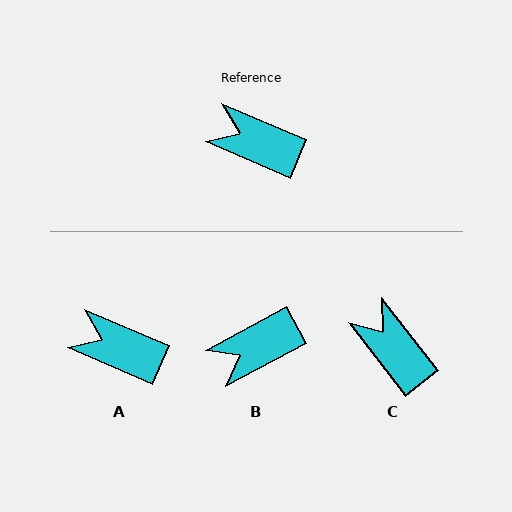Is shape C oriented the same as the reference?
No, it is off by about 29 degrees.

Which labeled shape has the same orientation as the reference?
A.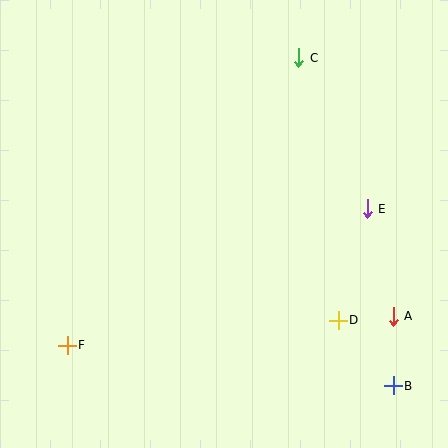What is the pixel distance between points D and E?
The distance between D and E is 115 pixels.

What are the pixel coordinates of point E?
Point E is at (367, 209).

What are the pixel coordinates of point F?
Point F is at (67, 345).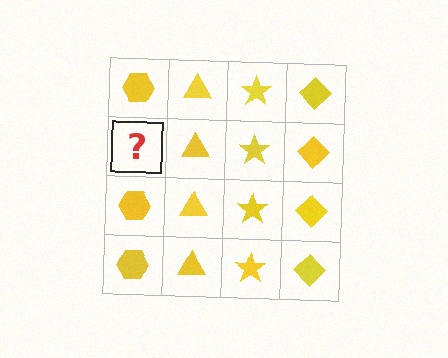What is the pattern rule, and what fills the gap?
The rule is that each column has a consistent shape. The gap should be filled with a yellow hexagon.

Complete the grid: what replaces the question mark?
The question mark should be replaced with a yellow hexagon.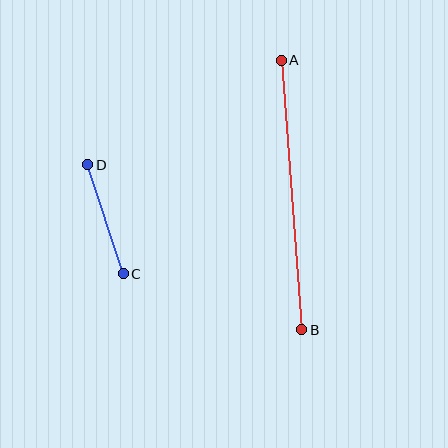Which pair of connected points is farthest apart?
Points A and B are farthest apart.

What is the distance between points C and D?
The distance is approximately 114 pixels.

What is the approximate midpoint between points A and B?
The midpoint is at approximately (292, 195) pixels.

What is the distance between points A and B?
The distance is approximately 271 pixels.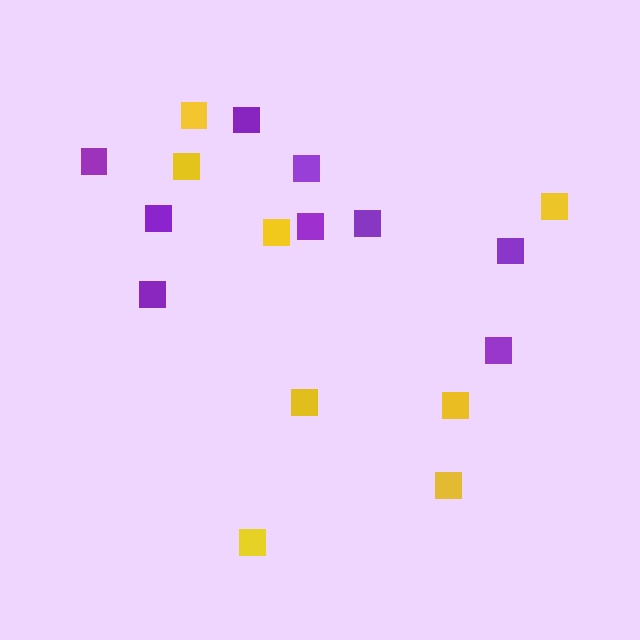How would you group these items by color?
There are 2 groups: one group of purple squares (9) and one group of yellow squares (8).